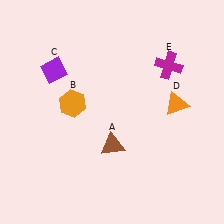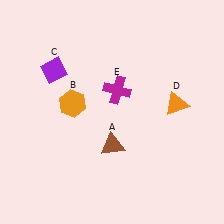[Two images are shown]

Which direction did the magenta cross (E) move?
The magenta cross (E) moved left.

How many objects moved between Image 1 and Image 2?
1 object moved between the two images.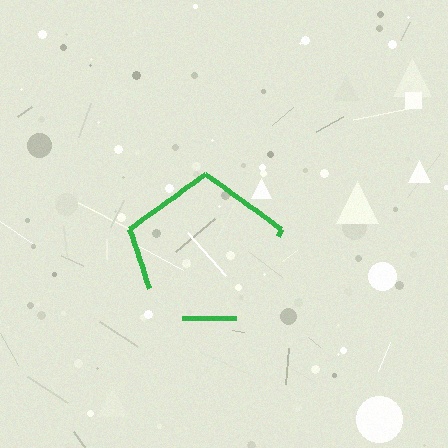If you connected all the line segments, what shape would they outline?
They would outline a pentagon.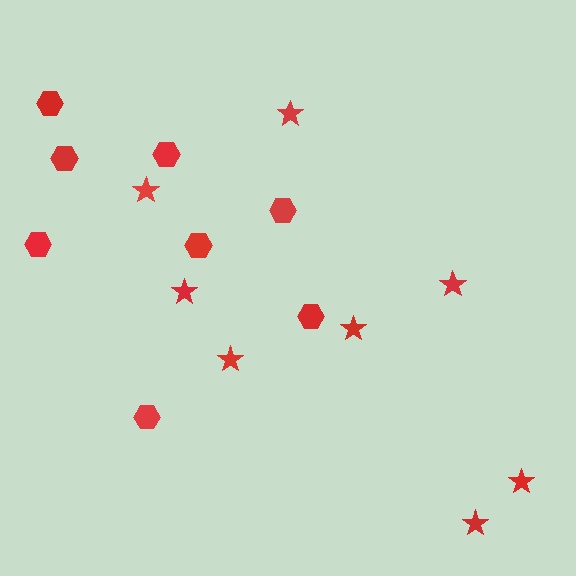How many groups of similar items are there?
There are 2 groups: one group of stars (8) and one group of hexagons (8).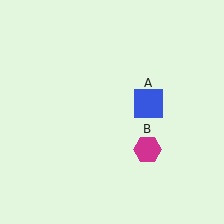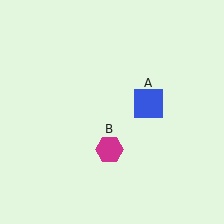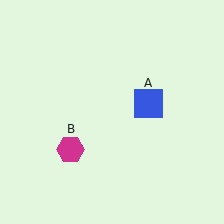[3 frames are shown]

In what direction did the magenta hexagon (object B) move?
The magenta hexagon (object B) moved left.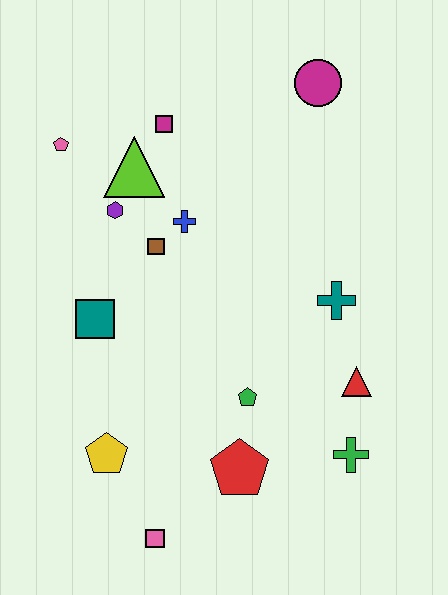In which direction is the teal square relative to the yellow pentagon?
The teal square is above the yellow pentagon.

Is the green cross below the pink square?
No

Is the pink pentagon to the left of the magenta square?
Yes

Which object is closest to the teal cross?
The red triangle is closest to the teal cross.